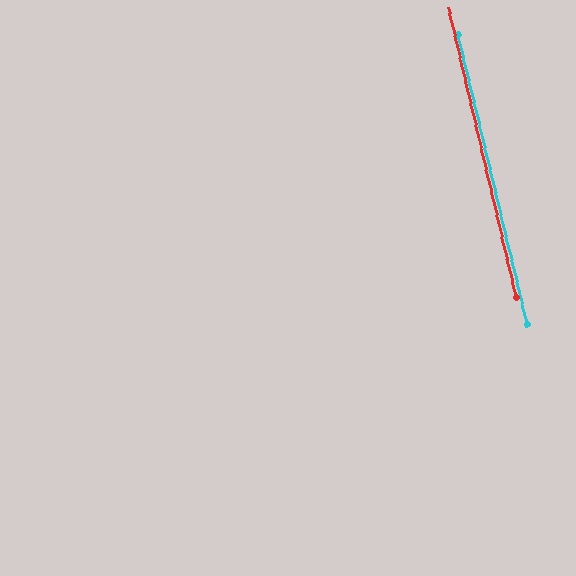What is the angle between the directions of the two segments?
Approximately 0 degrees.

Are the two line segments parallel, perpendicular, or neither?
Parallel — their directions differ by only 0.3°.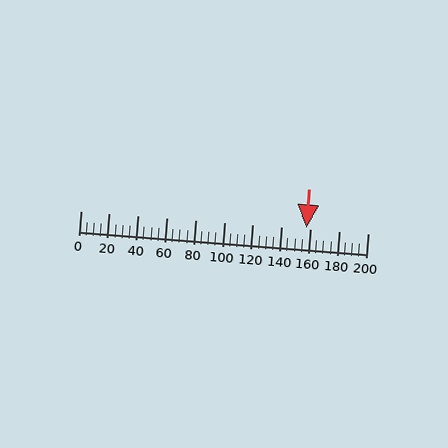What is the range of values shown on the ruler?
The ruler shows values from 0 to 200.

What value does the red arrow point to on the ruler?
The red arrow points to approximately 158.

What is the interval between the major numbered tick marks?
The major tick marks are spaced 20 units apart.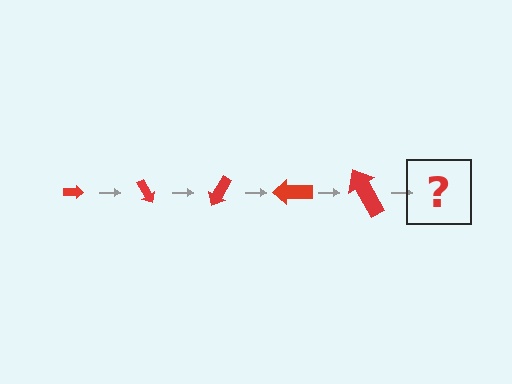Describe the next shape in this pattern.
It should be an arrow, larger than the previous one and rotated 300 degrees from the start.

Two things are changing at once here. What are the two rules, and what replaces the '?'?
The two rules are that the arrow grows larger each step and it rotates 60 degrees each step. The '?' should be an arrow, larger than the previous one and rotated 300 degrees from the start.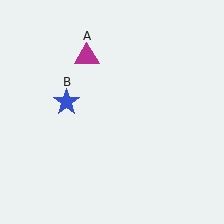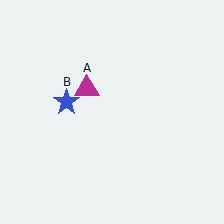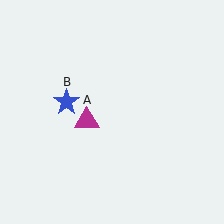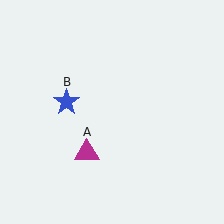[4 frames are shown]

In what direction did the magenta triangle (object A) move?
The magenta triangle (object A) moved down.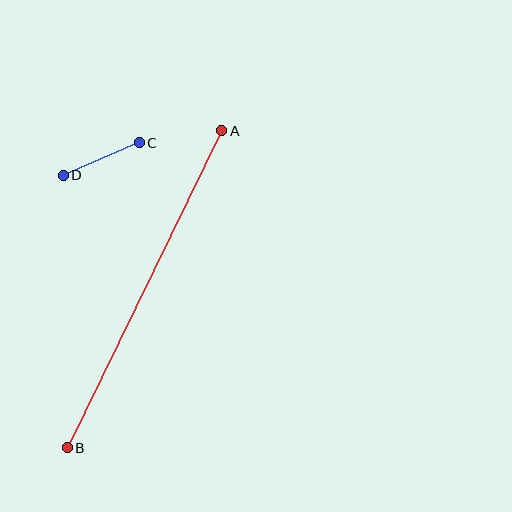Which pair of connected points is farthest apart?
Points A and B are farthest apart.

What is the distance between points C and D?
The distance is approximately 82 pixels.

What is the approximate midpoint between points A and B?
The midpoint is at approximately (144, 289) pixels.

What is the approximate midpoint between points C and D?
The midpoint is at approximately (101, 159) pixels.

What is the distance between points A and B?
The distance is approximately 353 pixels.